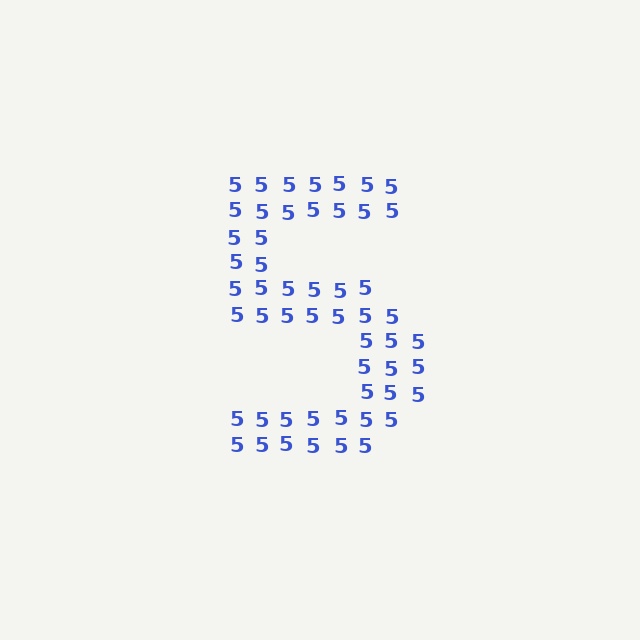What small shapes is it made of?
It is made of small digit 5's.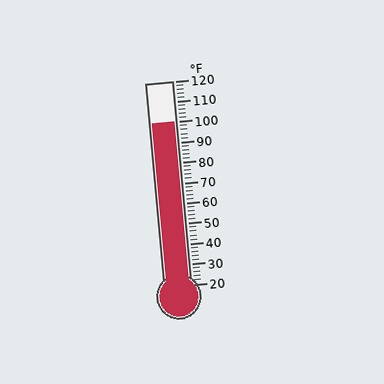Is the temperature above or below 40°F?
The temperature is above 40°F.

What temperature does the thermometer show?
The thermometer shows approximately 100°F.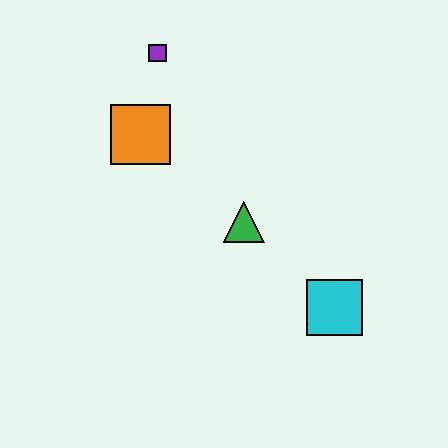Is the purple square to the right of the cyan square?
No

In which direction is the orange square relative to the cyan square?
The orange square is to the left of the cyan square.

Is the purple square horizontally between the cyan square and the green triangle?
No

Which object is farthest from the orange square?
The cyan square is farthest from the orange square.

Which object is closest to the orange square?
The purple square is closest to the orange square.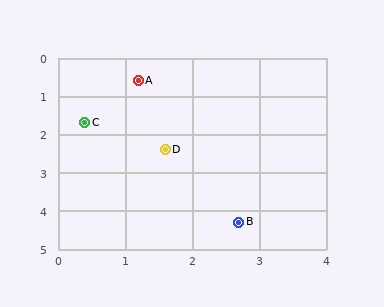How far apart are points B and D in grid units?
Points B and D are about 2.2 grid units apart.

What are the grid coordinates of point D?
Point D is at approximately (1.6, 2.4).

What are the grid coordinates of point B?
Point B is at approximately (2.7, 4.3).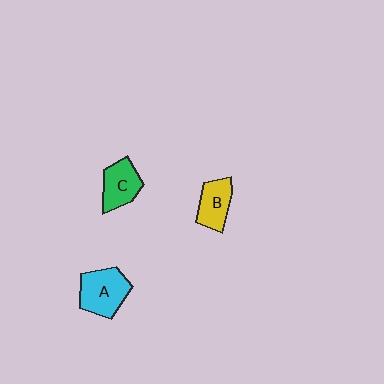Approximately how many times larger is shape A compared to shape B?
Approximately 1.4 times.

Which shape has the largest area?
Shape A (cyan).